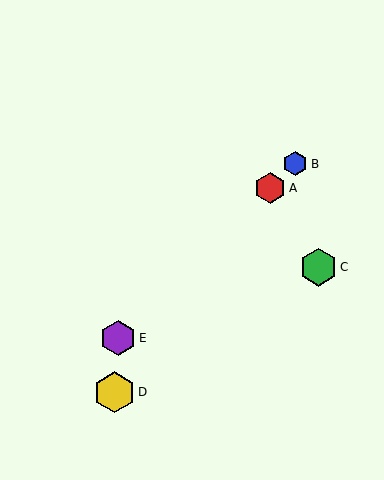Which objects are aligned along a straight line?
Objects A, B, E are aligned along a straight line.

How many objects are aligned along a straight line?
3 objects (A, B, E) are aligned along a straight line.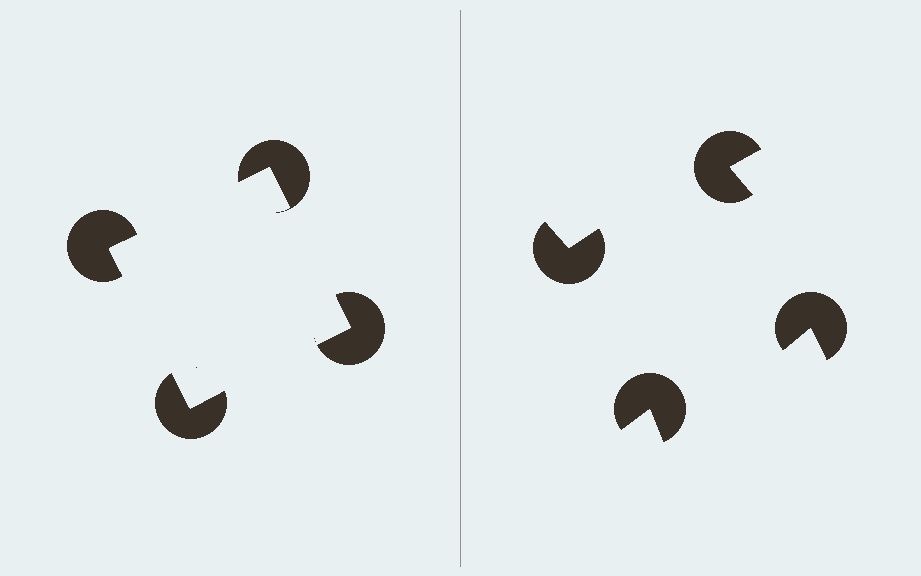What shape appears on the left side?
An illusory square.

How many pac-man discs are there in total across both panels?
8 — 4 on each side.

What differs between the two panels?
The pac-man discs are positioned identically on both sides; only the wedge orientations differ. On the left they align to a square; on the right they are misaligned.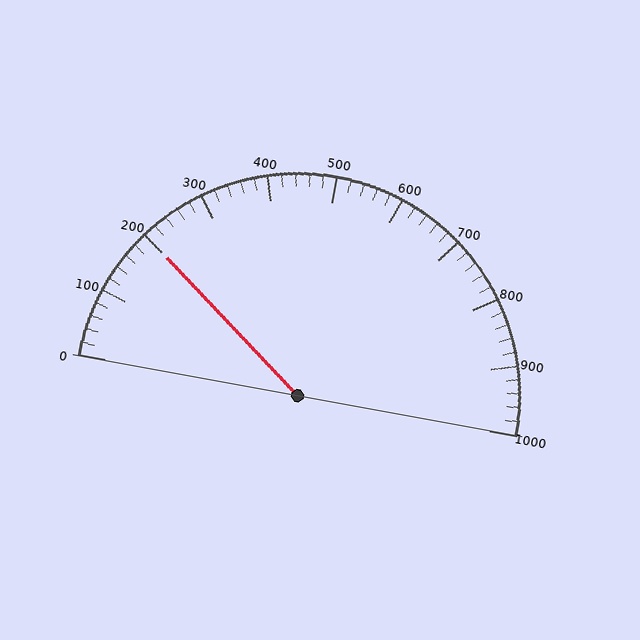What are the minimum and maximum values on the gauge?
The gauge ranges from 0 to 1000.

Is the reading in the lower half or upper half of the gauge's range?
The reading is in the lower half of the range (0 to 1000).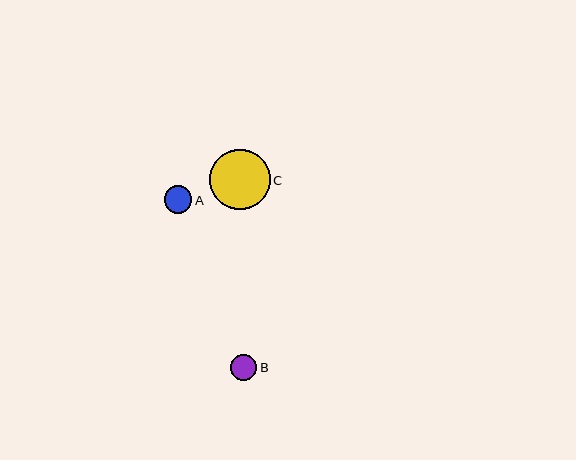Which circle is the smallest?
Circle B is the smallest with a size of approximately 26 pixels.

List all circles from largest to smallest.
From largest to smallest: C, A, B.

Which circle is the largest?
Circle C is the largest with a size of approximately 60 pixels.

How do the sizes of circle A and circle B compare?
Circle A and circle B are approximately the same size.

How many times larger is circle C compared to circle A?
Circle C is approximately 2.2 times the size of circle A.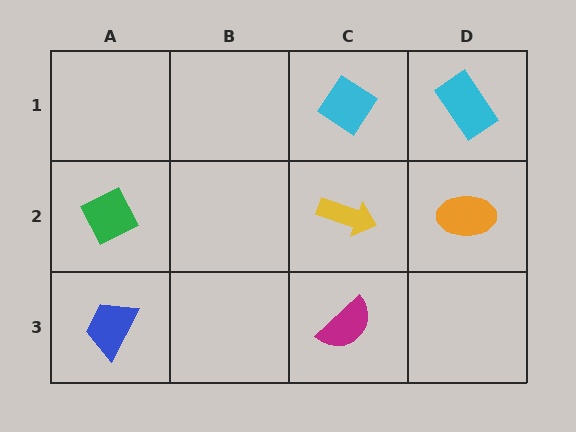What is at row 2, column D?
An orange ellipse.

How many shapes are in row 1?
2 shapes.